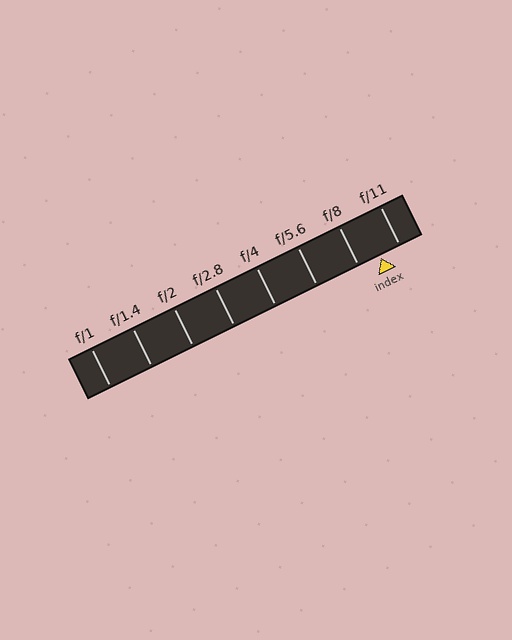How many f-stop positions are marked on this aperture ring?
There are 8 f-stop positions marked.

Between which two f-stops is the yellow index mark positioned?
The index mark is between f/8 and f/11.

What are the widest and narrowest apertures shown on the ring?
The widest aperture shown is f/1 and the narrowest is f/11.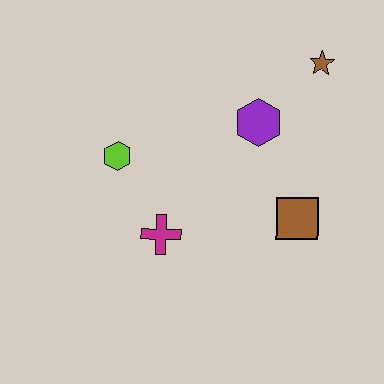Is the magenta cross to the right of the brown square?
No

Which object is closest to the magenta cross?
The lime hexagon is closest to the magenta cross.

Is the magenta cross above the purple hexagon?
No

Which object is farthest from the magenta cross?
The brown star is farthest from the magenta cross.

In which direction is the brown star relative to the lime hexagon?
The brown star is to the right of the lime hexagon.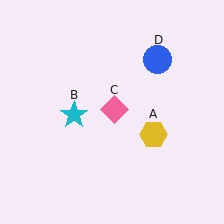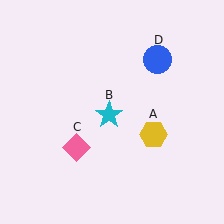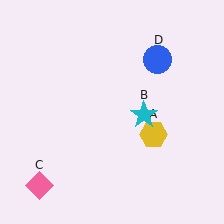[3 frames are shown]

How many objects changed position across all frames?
2 objects changed position: cyan star (object B), pink diamond (object C).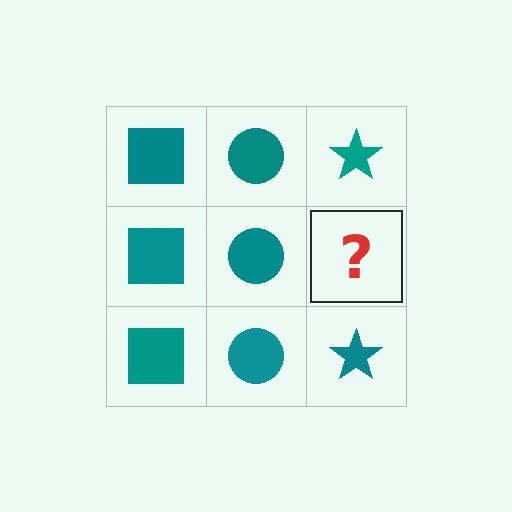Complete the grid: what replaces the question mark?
The question mark should be replaced with a teal star.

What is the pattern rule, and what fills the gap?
The rule is that each column has a consistent shape. The gap should be filled with a teal star.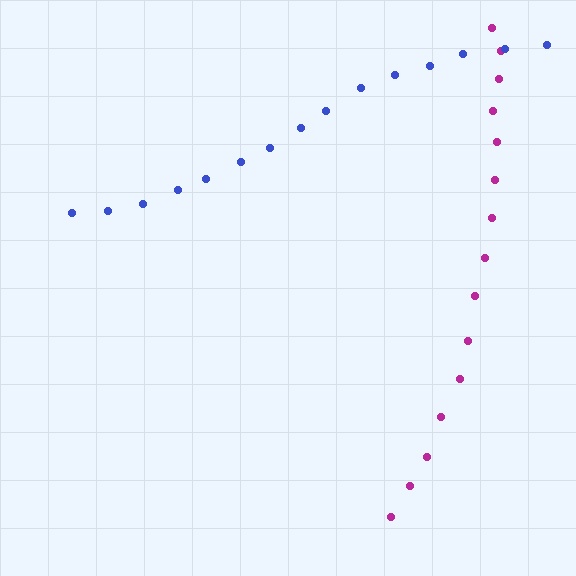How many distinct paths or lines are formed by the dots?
There are 2 distinct paths.